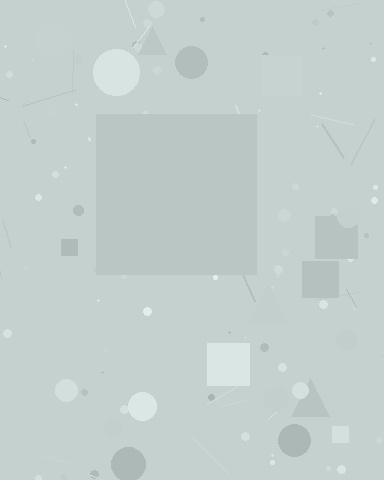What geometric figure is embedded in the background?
A square is embedded in the background.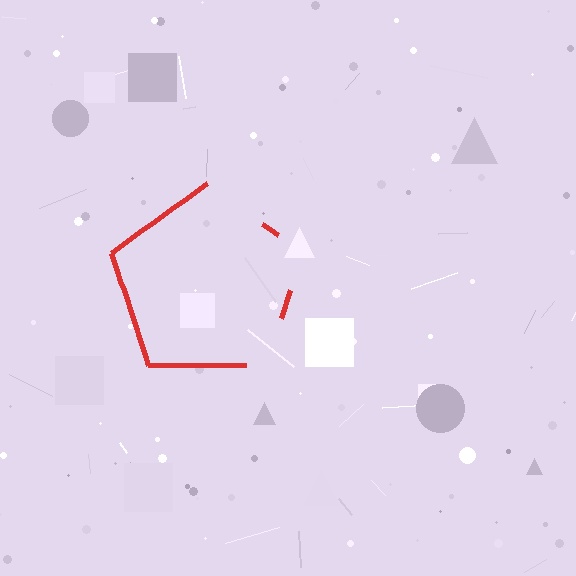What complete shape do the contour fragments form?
The contour fragments form a pentagon.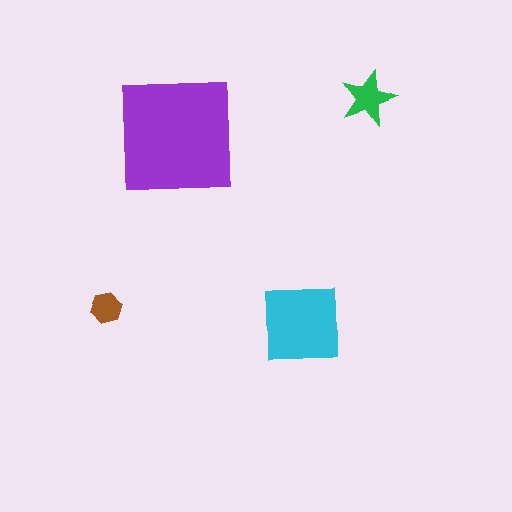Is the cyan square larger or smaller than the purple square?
Smaller.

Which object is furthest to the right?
The green star is rightmost.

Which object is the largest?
The purple square.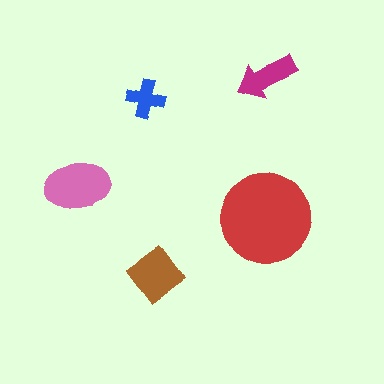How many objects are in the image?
There are 5 objects in the image.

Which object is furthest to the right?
The magenta arrow is rightmost.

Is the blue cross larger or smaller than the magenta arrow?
Smaller.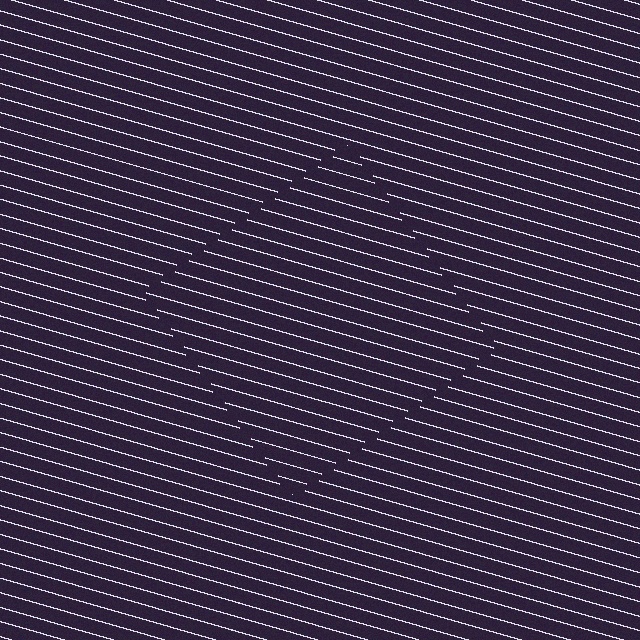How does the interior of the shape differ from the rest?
The interior of the shape contains the same grating, shifted by half a period — the contour is defined by the phase discontinuity where line-ends from the inner and outer gratings abut.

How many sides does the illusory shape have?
4 sides — the line-ends trace a square.